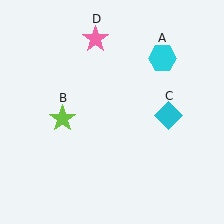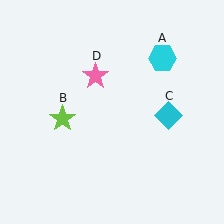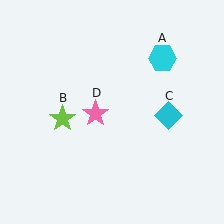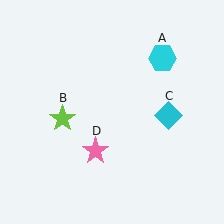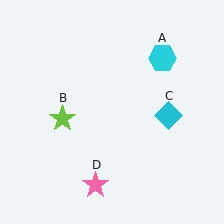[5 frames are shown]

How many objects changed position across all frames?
1 object changed position: pink star (object D).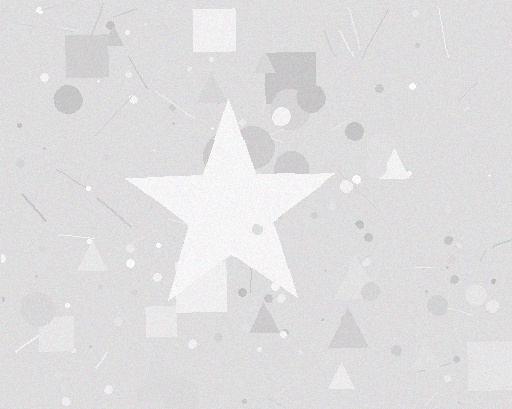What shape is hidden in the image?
A star is hidden in the image.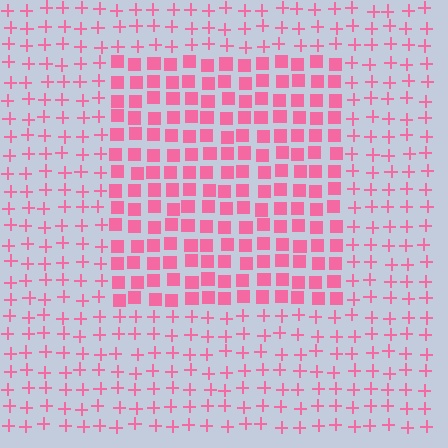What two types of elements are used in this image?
The image uses squares inside the rectangle region and plus signs outside it.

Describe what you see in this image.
The image is filled with small pink elements arranged in a uniform grid. A rectangle-shaped region contains squares, while the surrounding area contains plus signs. The boundary is defined purely by the change in element shape.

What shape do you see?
I see a rectangle.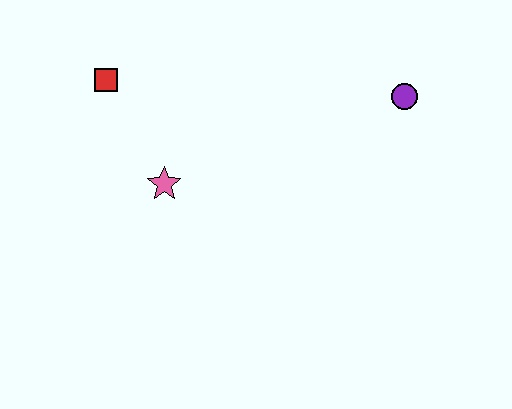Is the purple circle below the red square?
Yes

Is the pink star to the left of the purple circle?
Yes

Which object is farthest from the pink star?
The purple circle is farthest from the pink star.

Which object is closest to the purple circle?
The pink star is closest to the purple circle.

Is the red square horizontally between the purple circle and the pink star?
No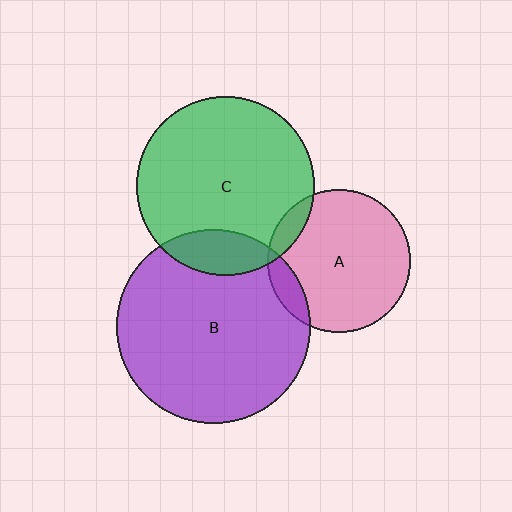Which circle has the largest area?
Circle B (purple).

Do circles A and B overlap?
Yes.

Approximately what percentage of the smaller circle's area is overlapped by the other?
Approximately 10%.